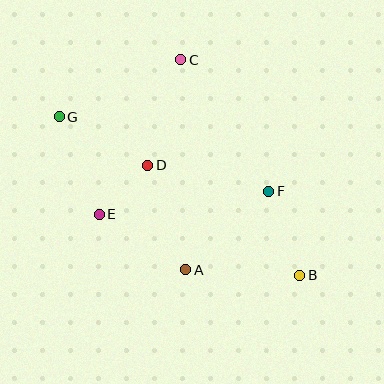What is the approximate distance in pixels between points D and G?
The distance between D and G is approximately 101 pixels.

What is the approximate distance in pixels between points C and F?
The distance between C and F is approximately 158 pixels.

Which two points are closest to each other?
Points D and E are closest to each other.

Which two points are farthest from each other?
Points B and G are farthest from each other.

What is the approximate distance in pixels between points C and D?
The distance between C and D is approximately 110 pixels.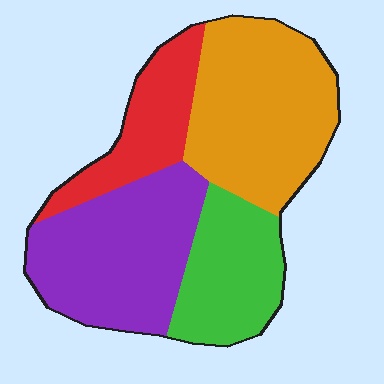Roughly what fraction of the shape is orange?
Orange covers 33% of the shape.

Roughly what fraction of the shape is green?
Green takes up less than a quarter of the shape.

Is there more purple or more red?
Purple.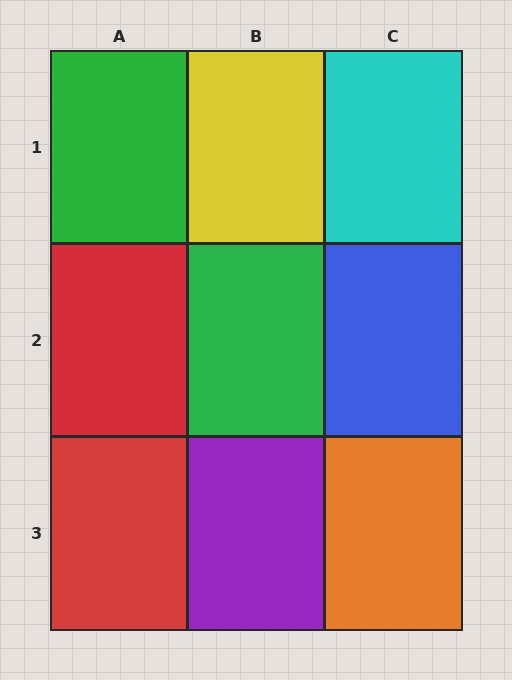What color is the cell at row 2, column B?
Green.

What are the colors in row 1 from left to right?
Green, yellow, cyan.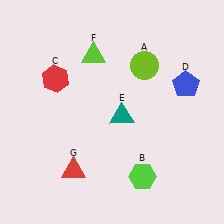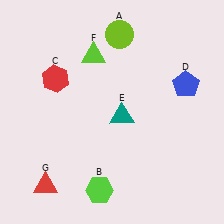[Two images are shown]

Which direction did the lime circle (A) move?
The lime circle (A) moved up.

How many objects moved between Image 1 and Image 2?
3 objects moved between the two images.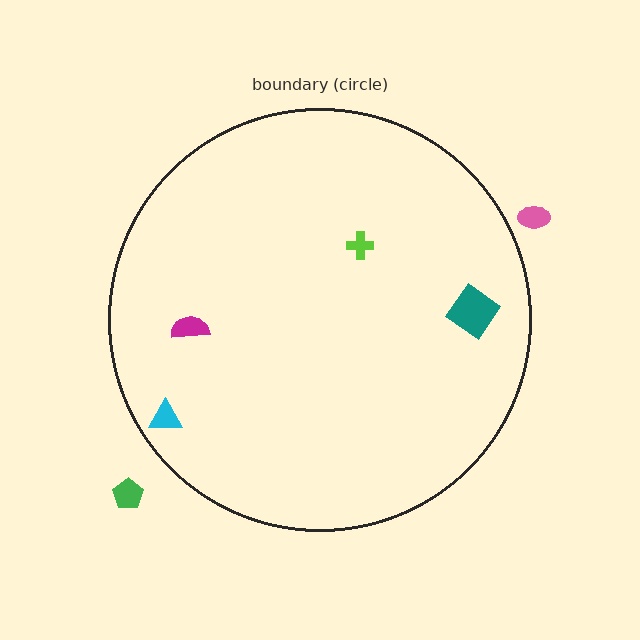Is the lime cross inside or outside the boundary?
Inside.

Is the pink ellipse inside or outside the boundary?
Outside.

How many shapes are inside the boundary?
4 inside, 2 outside.